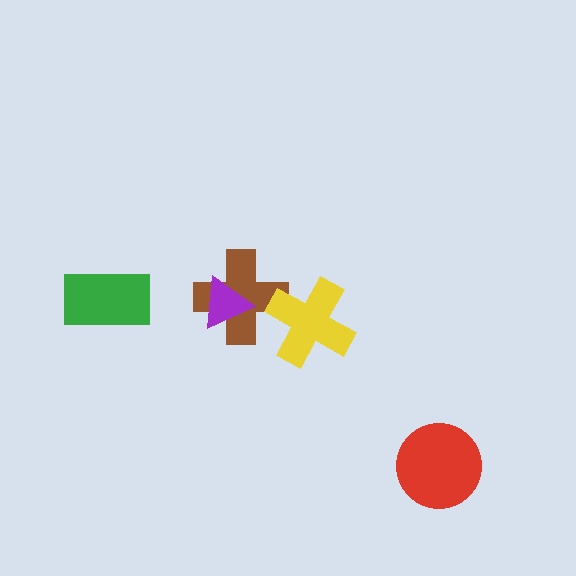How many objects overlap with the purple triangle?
1 object overlaps with the purple triangle.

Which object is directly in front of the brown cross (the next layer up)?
The yellow cross is directly in front of the brown cross.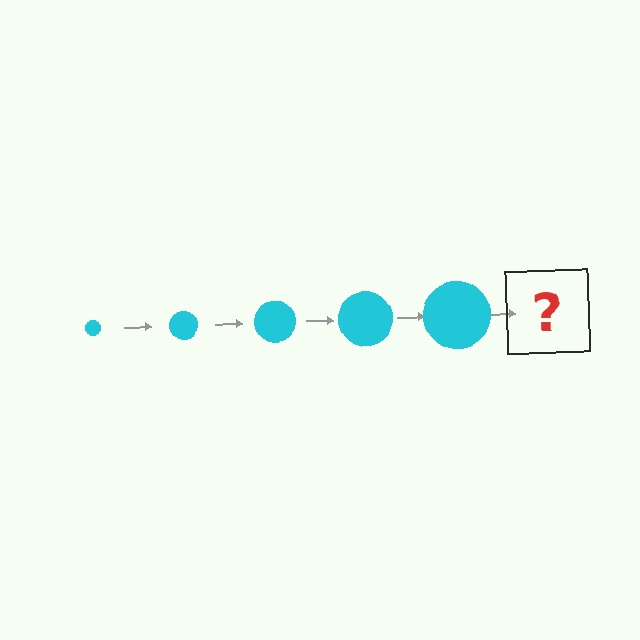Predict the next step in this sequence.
The next step is a cyan circle, larger than the previous one.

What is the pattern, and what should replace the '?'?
The pattern is that the circle gets progressively larger each step. The '?' should be a cyan circle, larger than the previous one.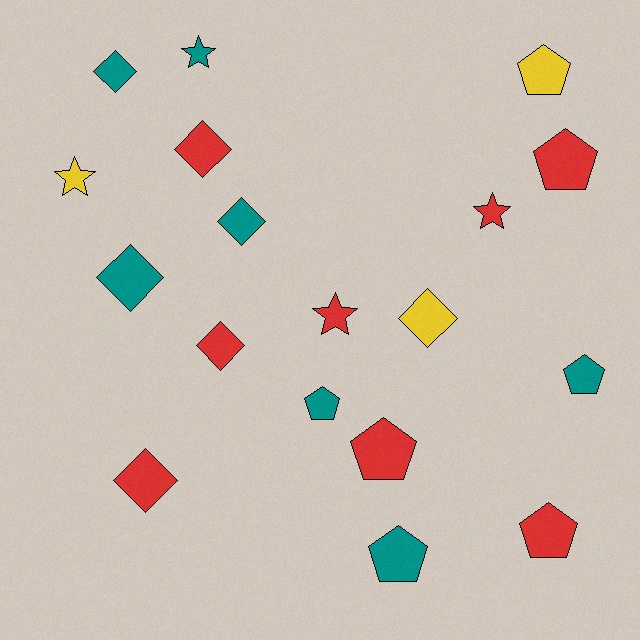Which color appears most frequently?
Red, with 8 objects.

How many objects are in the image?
There are 18 objects.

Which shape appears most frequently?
Diamond, with 7 objects.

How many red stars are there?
There are 2 red stars.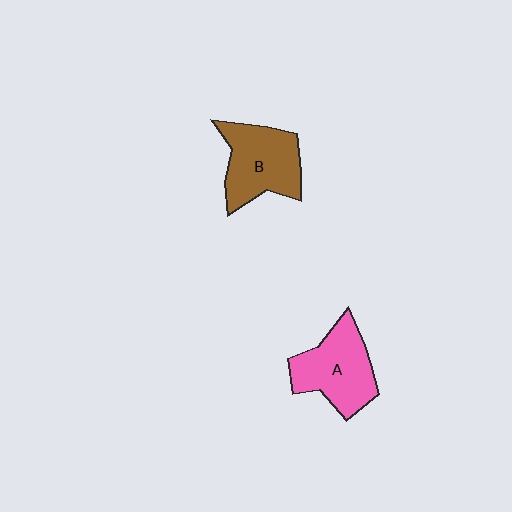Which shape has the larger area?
Shape B (brown).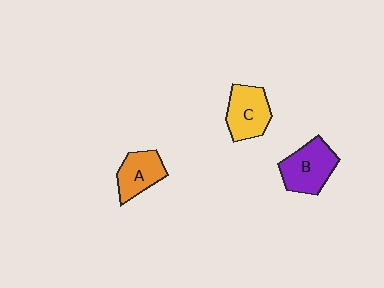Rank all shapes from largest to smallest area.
From largest to smallest: B (purple), C (yellow), A (orange).